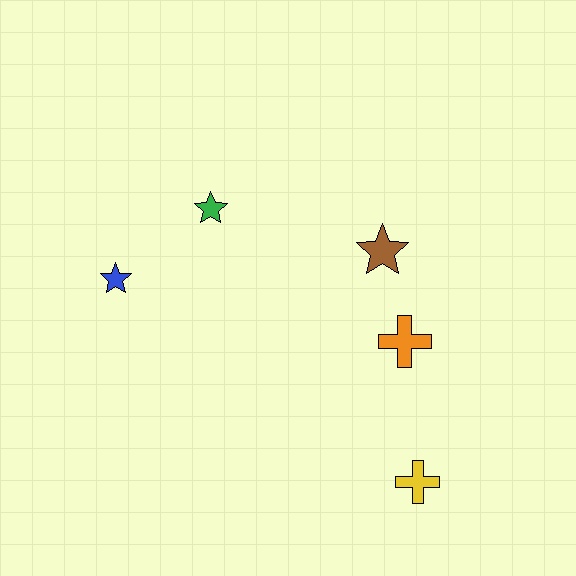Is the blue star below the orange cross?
No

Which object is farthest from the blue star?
The yellow cross is farthest from the blue star.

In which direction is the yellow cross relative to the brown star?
The yellow cross is below the brown star.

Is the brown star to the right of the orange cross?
No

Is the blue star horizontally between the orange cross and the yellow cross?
No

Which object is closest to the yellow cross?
The orange cross is closest to the yellow cross.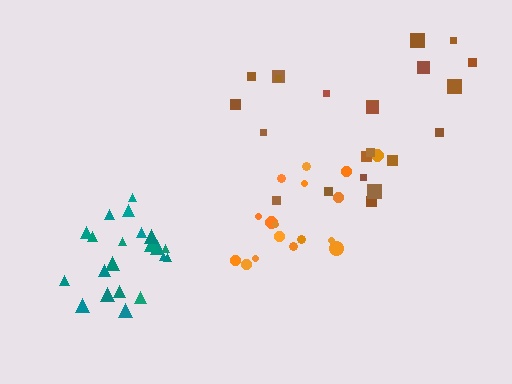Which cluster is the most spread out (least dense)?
Brown.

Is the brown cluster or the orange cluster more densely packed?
Orange.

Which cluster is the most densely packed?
Teal.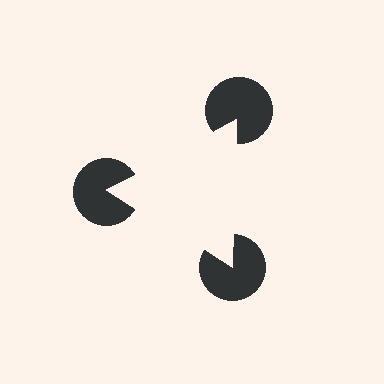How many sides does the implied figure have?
3 sides.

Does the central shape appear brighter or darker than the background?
It typically appears slightly brighter than the background, even though no actual brightness change is drawn.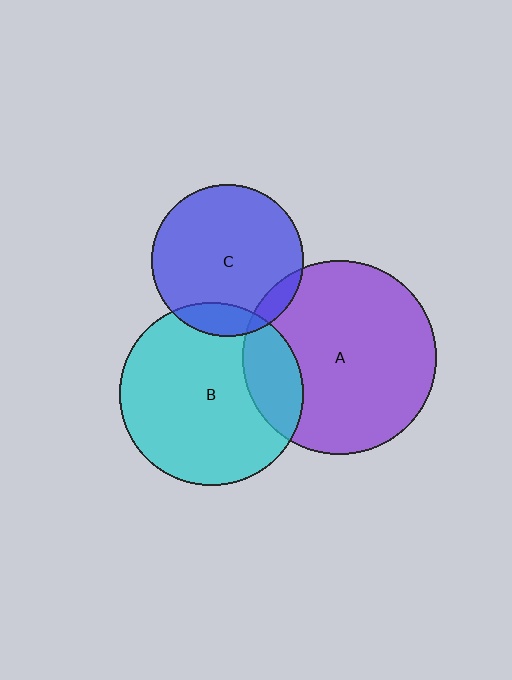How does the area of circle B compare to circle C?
Approximately 1.5 times.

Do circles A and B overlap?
Yes.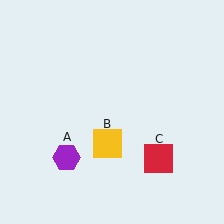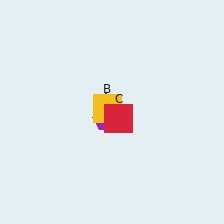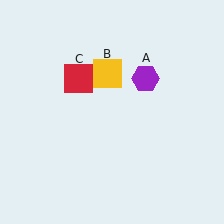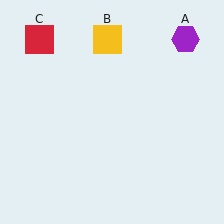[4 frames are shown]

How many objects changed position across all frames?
3 objects changed position: purple hexagon (object A), yellow square (object B), red square (object C).